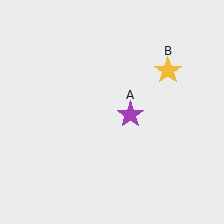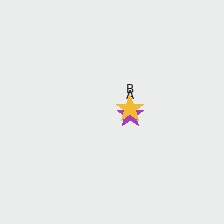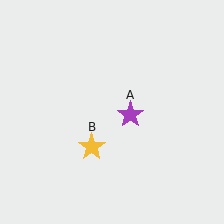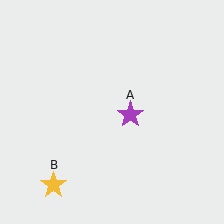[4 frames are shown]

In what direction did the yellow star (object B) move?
The yellow star (object B) moved down and to the left.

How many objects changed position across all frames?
1 object changed position: yellow star (object B).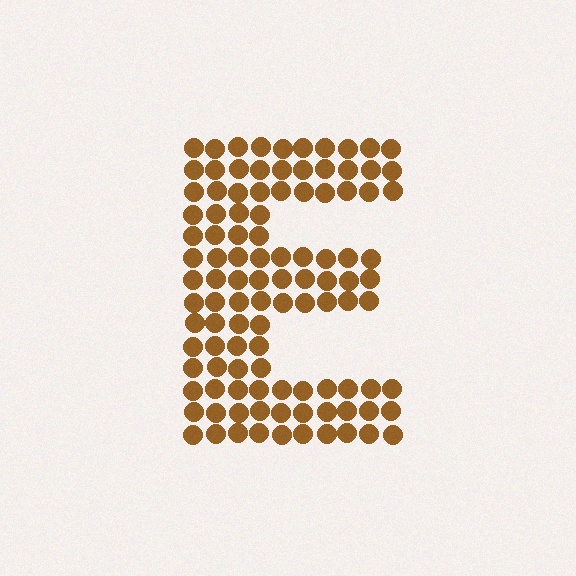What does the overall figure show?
The overall figure shows the letter E.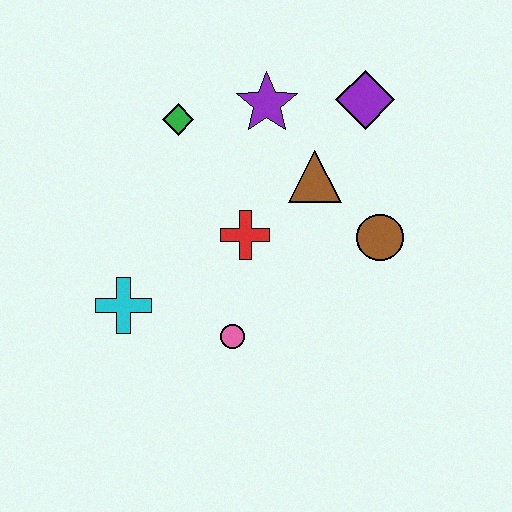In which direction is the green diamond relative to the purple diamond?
The green diamond is to the left of the purple diamond.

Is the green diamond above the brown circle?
Yes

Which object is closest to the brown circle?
The brown triangle is closest to the brown circle.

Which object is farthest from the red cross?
The purple diamond is farthest from the red cross.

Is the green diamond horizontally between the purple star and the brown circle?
No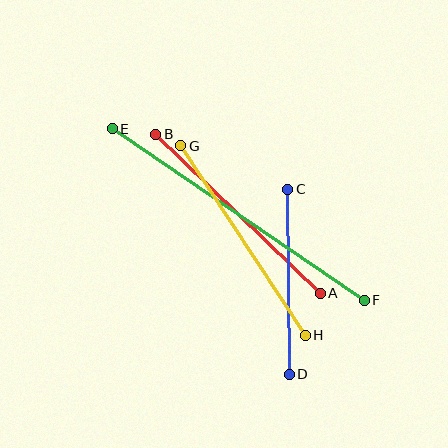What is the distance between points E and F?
The distance is approximately 305 pixels.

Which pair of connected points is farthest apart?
Points E and F are farthest apart.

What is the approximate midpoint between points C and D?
The midpoint is at approximately (288, 282) pixels.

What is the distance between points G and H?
The distance is approximately 227 pixels.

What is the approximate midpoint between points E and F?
The midpoint is at approximately (238, 215) pixels.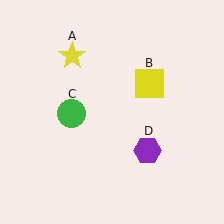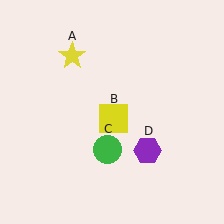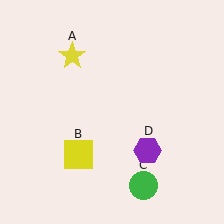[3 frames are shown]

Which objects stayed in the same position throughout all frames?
Yellow star (object A) and purple hexagon (object D) remained stationary.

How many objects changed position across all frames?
2 objects changed position: yellow square (object B), green circle (object C).